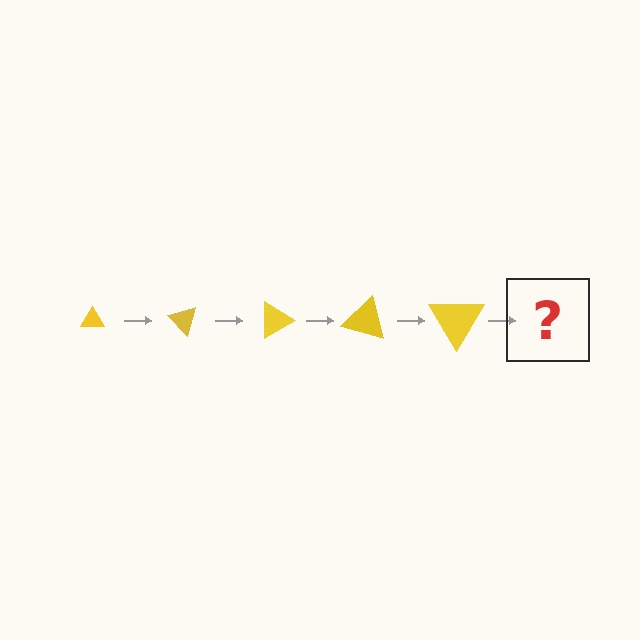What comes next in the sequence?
The next element should be a triangle, larger than the previous one and rotated 225 degrees from the start.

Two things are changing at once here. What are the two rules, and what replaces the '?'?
The two rules are that the triangle grows larger each step and it rotates 45 degrees each step. The '?' should be a triangle, larger than the previous one and rotated 225 degrees from the start.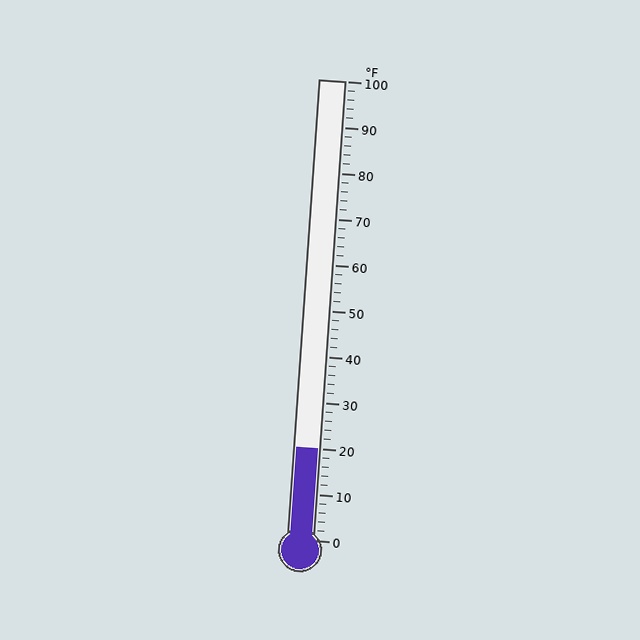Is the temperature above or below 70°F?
The temperature is below 70°F.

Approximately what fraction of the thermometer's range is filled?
The thermometer is filled to approximately 20% of its range.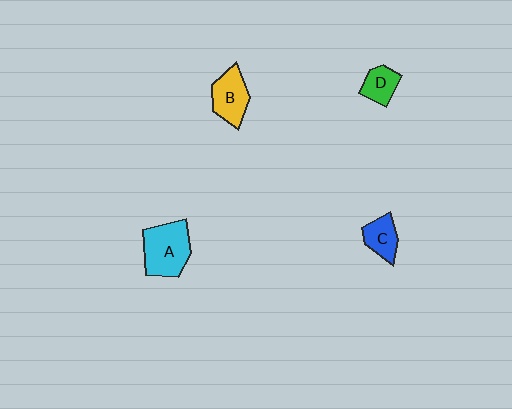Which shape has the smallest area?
Shape D (green).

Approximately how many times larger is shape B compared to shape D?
Approximately 1.5 times.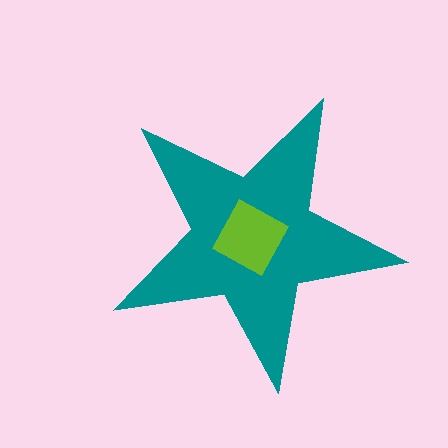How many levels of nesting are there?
2.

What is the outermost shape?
The teal star.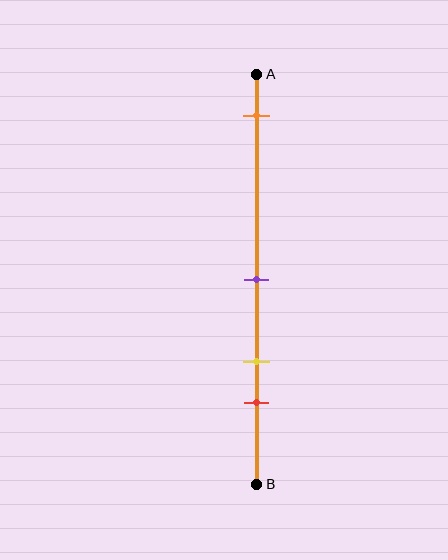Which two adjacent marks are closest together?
The yellow and red marks are the closest adjacent pair.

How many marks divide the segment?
There are 4 marks dividing the segment.